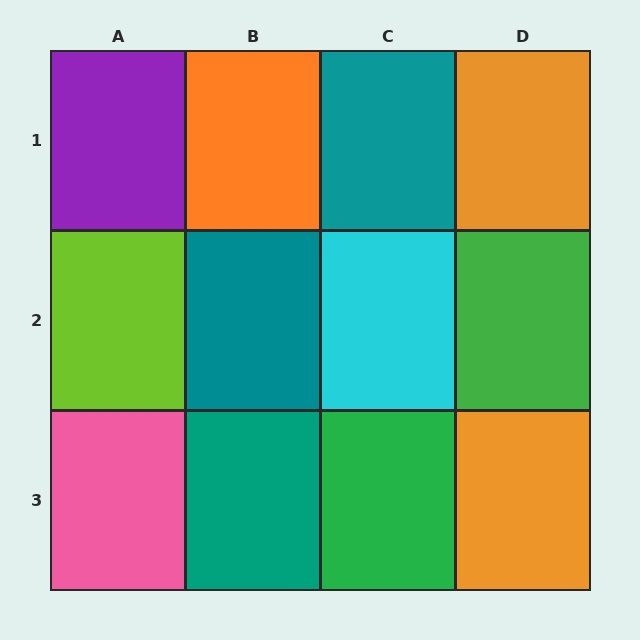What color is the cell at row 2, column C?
Cyan.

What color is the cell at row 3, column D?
Orange.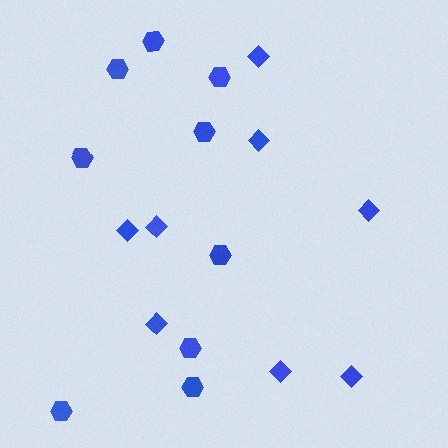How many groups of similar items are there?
There are 2 groups: one group of hexagons (9) and one group of diamonds (8).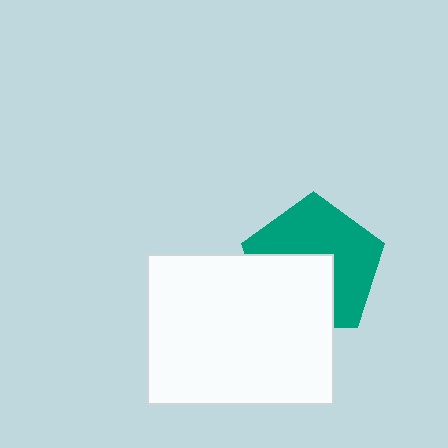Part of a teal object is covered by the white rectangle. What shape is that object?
It is a pentagon.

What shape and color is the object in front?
The object in front is a white rectangle.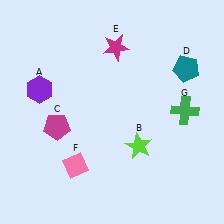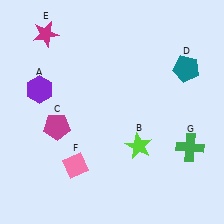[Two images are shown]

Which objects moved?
The objects that moved are: the magenta star (E), the green cross (G).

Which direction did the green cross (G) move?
The green cross (G) moved down.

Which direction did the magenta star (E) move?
The magenta star (E) moved left.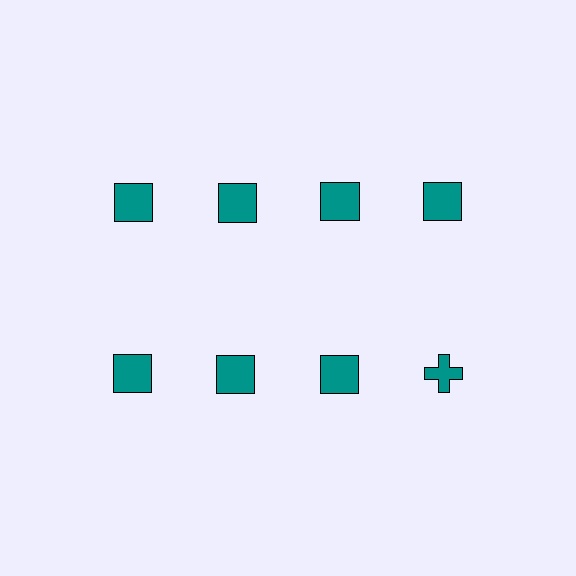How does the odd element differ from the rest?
It has a different shape: cross instead of square.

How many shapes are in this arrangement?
There are 8 shapes arranged in a grid pattern.